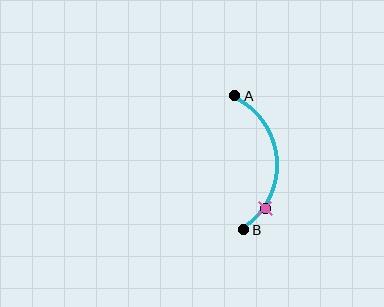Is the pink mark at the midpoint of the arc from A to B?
No. The pink mark lies on the arc but is closer to endpoint B. The arc midpoint would be at the point on the curve equidistant along the arc from both A and B.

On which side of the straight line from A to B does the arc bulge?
The arc bulges to the right of the straight line connecting A and B.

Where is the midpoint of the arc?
The arc midpoint is the point on the curve farthest from the straight line joining A and B. It sits to the right of that line.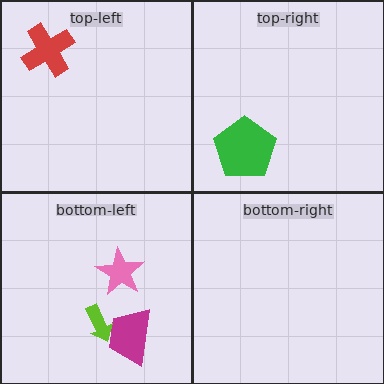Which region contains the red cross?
The top-left region.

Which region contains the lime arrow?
The bottom-left region.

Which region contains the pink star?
The bottom-left region.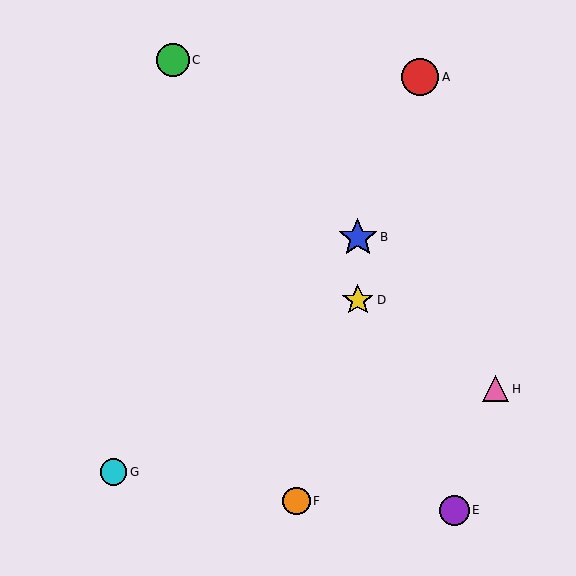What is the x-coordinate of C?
Object C is at x≈173.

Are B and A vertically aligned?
No, B is at x≈358 and A is at x≈420.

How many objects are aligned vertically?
2 objects (B, D) are aligned vertically.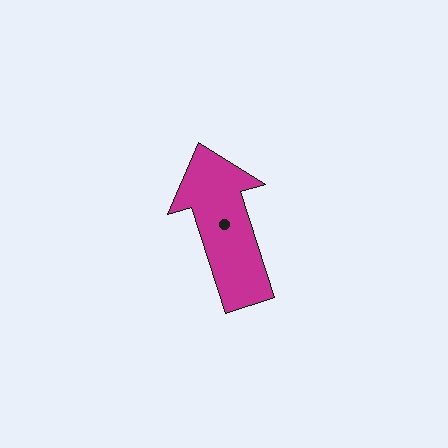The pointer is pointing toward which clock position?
Roughly 11 o'clock.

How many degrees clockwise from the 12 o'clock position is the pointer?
Approximately 343 degrees.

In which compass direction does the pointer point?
North.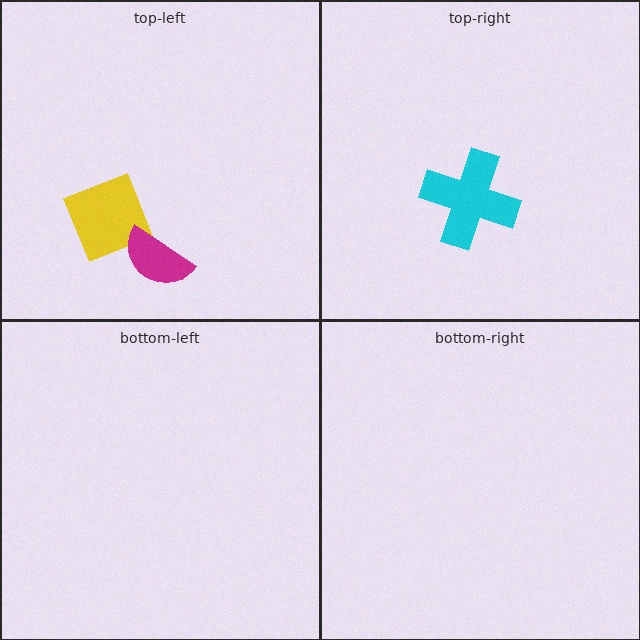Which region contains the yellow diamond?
The top-left region.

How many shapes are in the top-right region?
1.